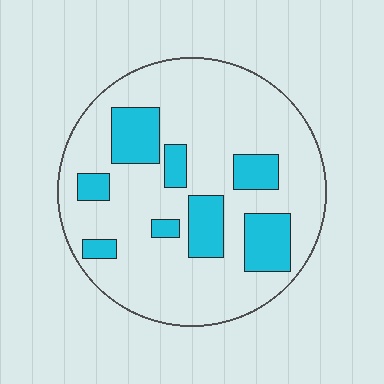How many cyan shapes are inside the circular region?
8.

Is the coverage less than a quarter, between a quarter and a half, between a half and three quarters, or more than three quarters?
Less than a quarter.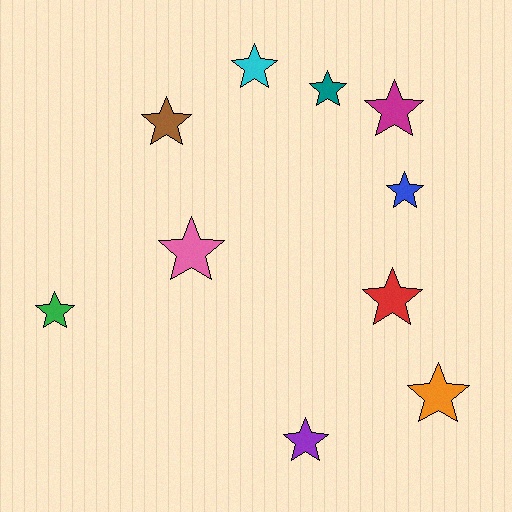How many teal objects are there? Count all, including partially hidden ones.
There is 1 teal object.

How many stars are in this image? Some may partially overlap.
There are 10 stars.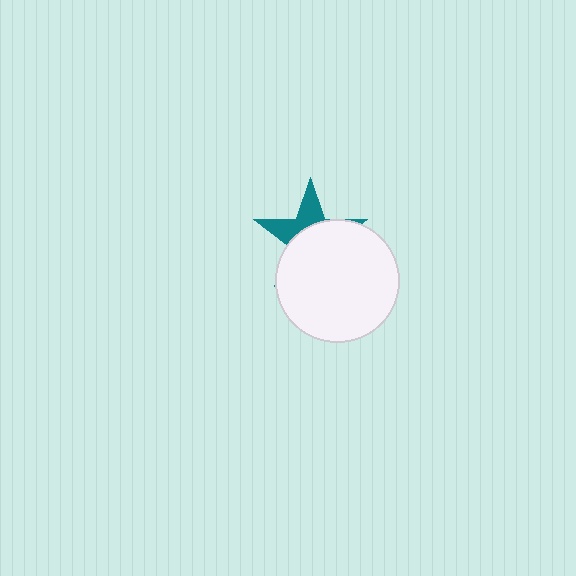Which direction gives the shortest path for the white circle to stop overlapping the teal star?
Moving down gives the shortest separation.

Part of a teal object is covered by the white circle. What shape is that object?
It is a star.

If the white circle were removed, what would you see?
You would see the complete teal star.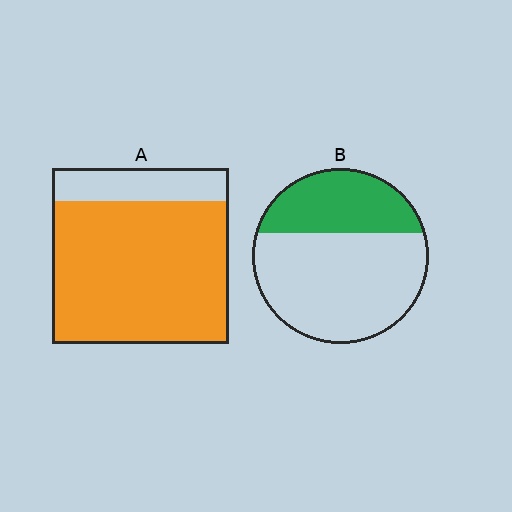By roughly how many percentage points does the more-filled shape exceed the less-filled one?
By roughly 50 percentage points (A over B).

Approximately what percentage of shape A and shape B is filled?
A is approximately 80% and B is approximately 35%.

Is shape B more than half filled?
No.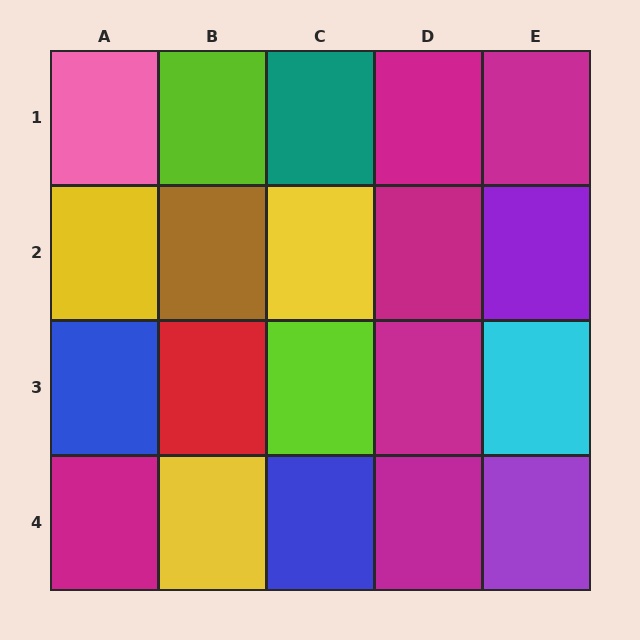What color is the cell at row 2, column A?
Yellow.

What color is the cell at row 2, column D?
Magenta.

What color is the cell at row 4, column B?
Yellow.